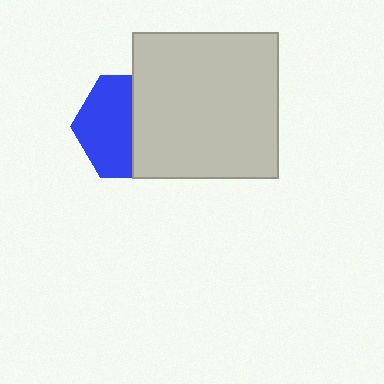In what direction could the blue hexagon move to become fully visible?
The blue hexagon could move left. That would shift it out from behind the light gray square entirely.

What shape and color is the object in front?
The object in front is a light gray square.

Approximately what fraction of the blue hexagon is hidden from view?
Roughly 48% of the blue hexagon is hidden behind the light gray square.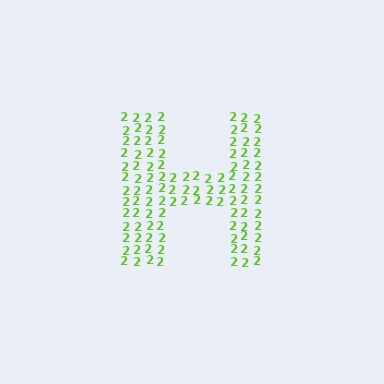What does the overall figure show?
The overall figure shows the letter H.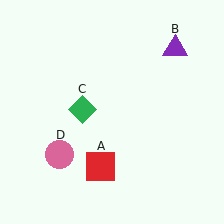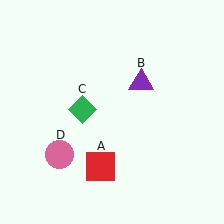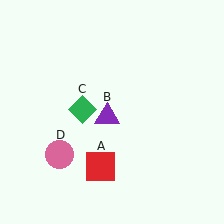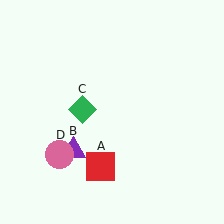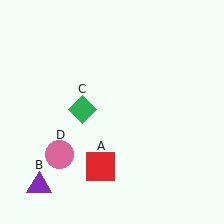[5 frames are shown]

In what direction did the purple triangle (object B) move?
The purple triangle (object B) moved down and to the left.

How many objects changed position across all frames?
1 object changed position: purple triangle (object B).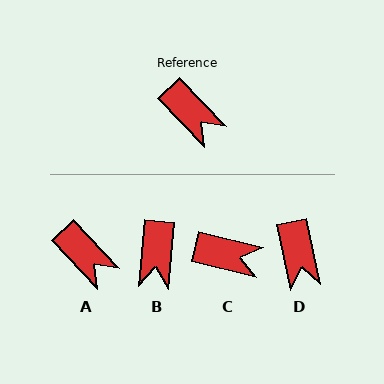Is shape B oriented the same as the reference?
No, it is off by about 48 degrees.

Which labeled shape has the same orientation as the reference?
A.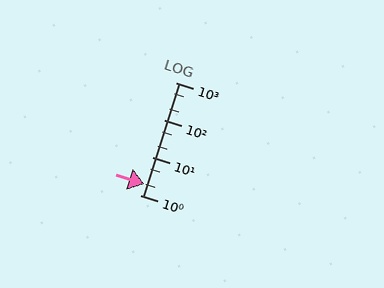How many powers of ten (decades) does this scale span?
The scale spans 3 decades, from 1 to 1000.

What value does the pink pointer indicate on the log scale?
The pointer indicates approximately 2.